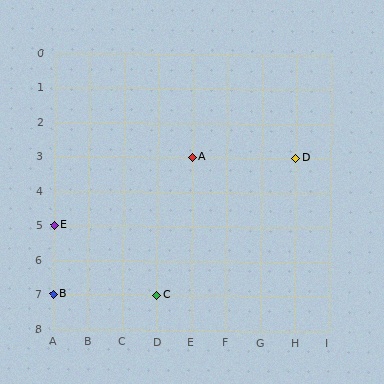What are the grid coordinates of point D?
Point D is at grid coordinates (H, 3).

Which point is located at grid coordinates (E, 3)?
Point A is at (E, 3).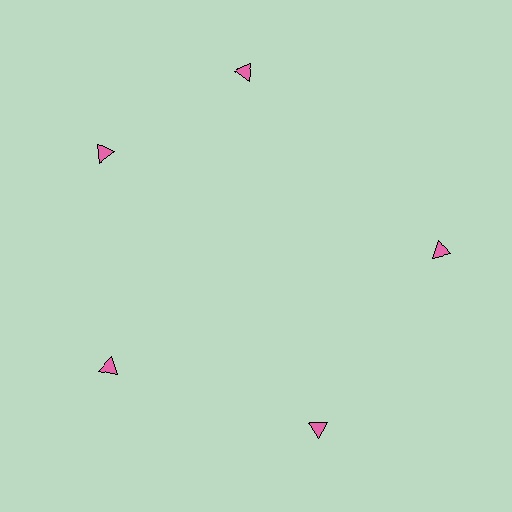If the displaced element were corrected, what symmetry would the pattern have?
It would have 5-fold rotational symmetry — the pattern would map onto itself every 72 degrees.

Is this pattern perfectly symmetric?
No. The 5 pink triangles are arranged in a ring, but one element near the 1 o'clock position is rotated out of alignment along the ring, breaking the 5-fold rotational symmetry.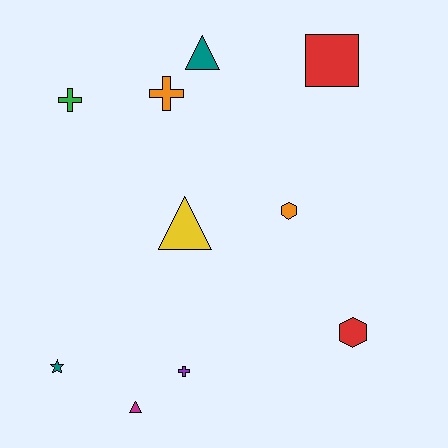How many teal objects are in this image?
There are 2 teal objects.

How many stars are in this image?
There is 1 star.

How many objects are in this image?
There are 10 objects.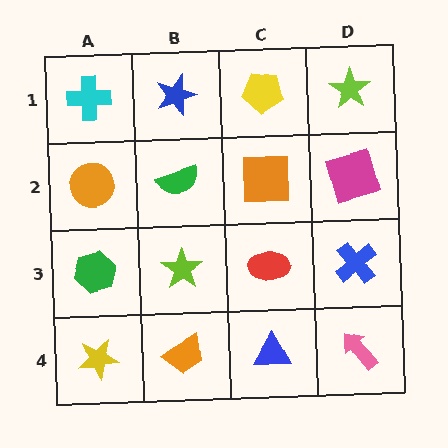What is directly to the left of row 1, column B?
A cyan cross.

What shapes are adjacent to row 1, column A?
An orange circle (row 2, column A), a blue star (row 1, column B).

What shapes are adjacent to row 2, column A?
A cyan cross (row 1, column A), a green hexagon (row 3, column A), a green semicircle (row 2, column B).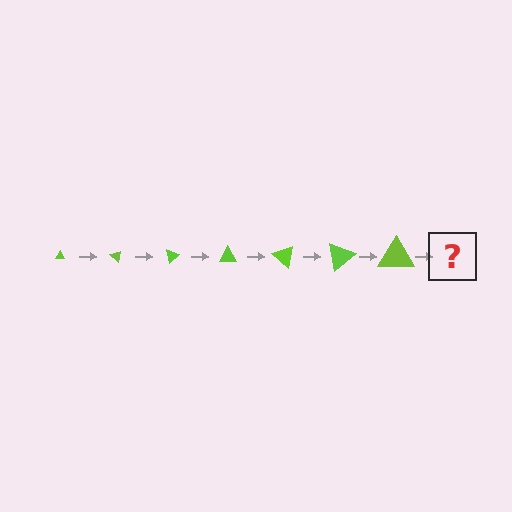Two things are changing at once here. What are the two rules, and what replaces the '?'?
The two rules are that the triangle grows larger each step and it rotates 40 degrees each step. The '?' should be a triangle, larger than the previous one and rotated 280 degrees from the start.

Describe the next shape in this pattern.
It should be a triangle, larger than the previous one and rotated 280 degrees from the start.